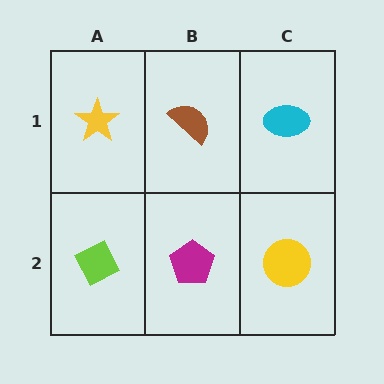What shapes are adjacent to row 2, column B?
A brown semicircle (row 1, column B), a lime diamond (row 2, column A), a yellow circle (row 2, column C).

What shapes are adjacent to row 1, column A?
A lime diamond (row 2, column A), a brown semicircle (row 1, column B).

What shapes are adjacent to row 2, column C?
A cyan ellipse (row 1, column C), a magenta pentagon (row 2, column B).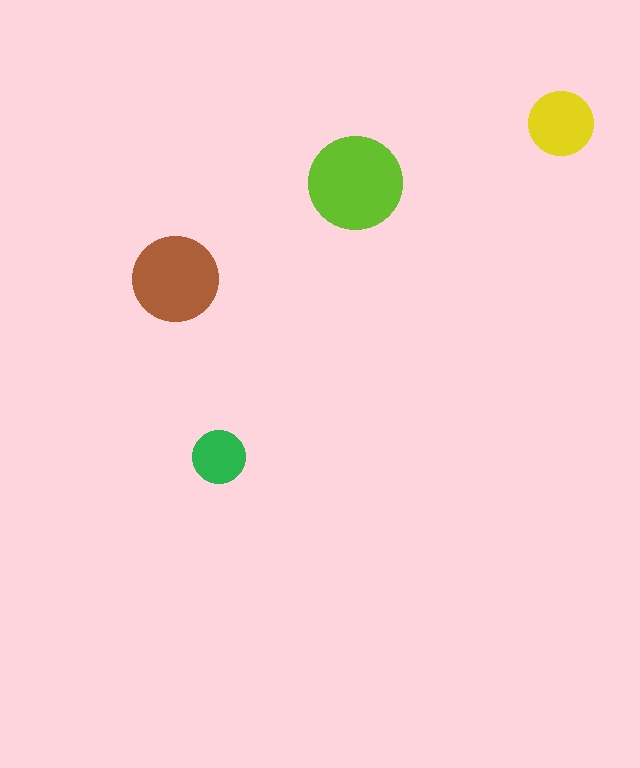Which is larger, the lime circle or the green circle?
The lime one.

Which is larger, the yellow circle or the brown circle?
The brown one.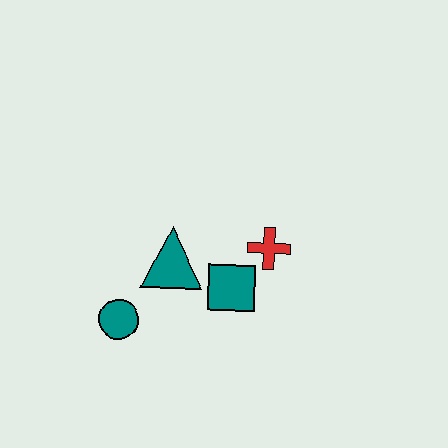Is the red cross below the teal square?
No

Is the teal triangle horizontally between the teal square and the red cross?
No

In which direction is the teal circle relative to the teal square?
The teal circle is to the left of the teal square.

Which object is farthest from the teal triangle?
The red cross is farthest from the teal triangle.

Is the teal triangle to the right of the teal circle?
Yes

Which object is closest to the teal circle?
The teal triangle is closest to the teal circle.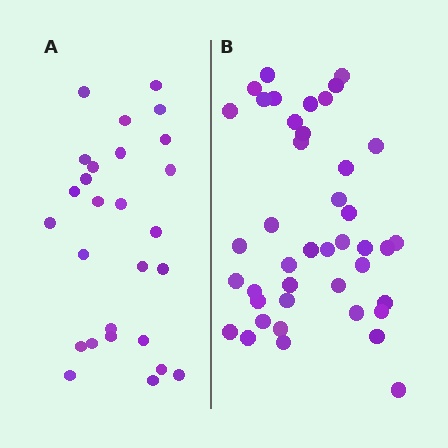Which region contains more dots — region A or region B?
Region B (the right region) has more dots.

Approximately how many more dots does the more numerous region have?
Region B has approximately 15 more dots than region A.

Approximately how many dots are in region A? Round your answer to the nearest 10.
About 30 dots. (The exact count is 27, which rounds to 30.)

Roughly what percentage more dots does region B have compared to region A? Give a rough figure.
About 55% more.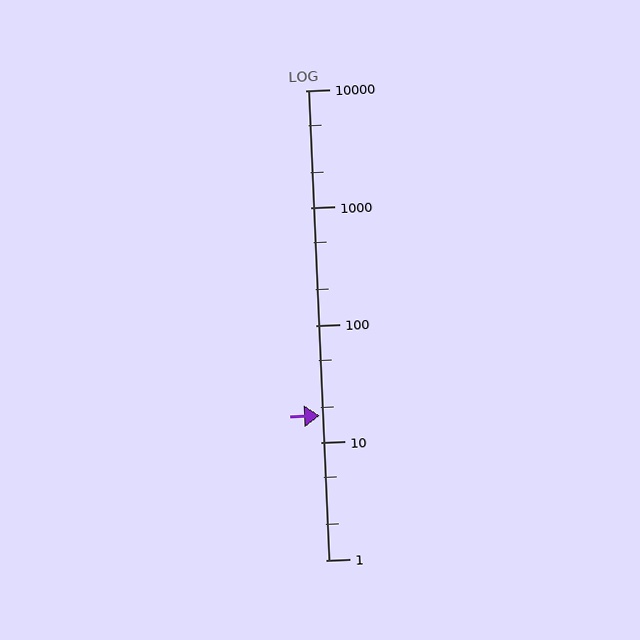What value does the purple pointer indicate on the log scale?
The pointer indicates approximately 17.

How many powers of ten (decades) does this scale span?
The scale spans 4 decades, from 1 to 10000.